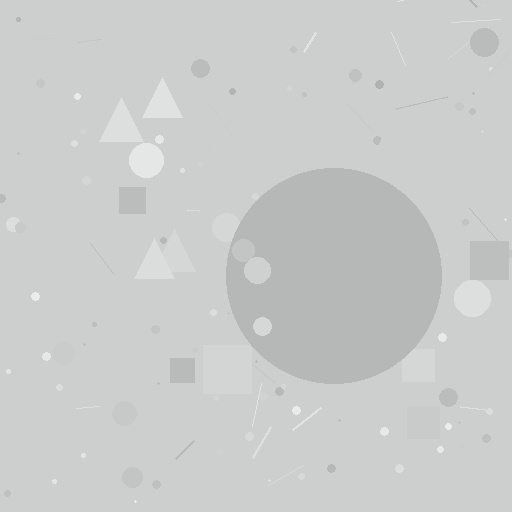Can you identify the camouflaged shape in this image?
The camouflaged shape is a circle.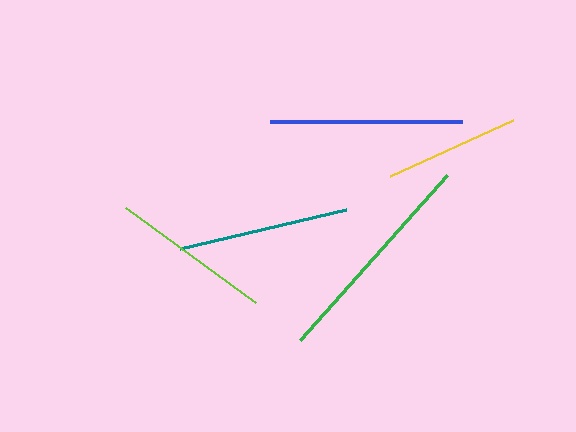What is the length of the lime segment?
The lime segment is approximately 160 pixels long.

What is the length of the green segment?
The green segment is approximately 221 pixels long.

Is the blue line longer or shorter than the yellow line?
The blue line is longer than the yellow line.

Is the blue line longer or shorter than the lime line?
The blue line is longer than the lime line.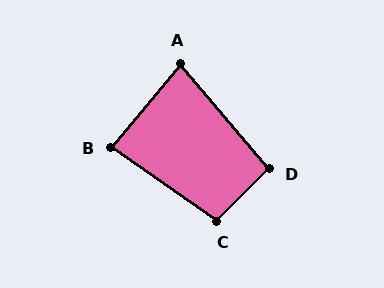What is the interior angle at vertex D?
Approximately 95 degrees (approximately right).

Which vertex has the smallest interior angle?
A, at approximately 80 degrees.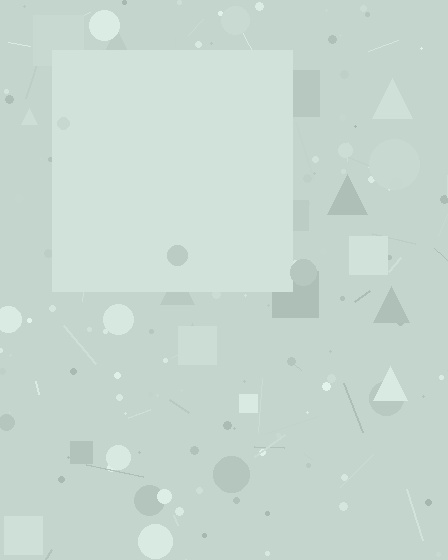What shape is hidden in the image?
A square is hidden in the image.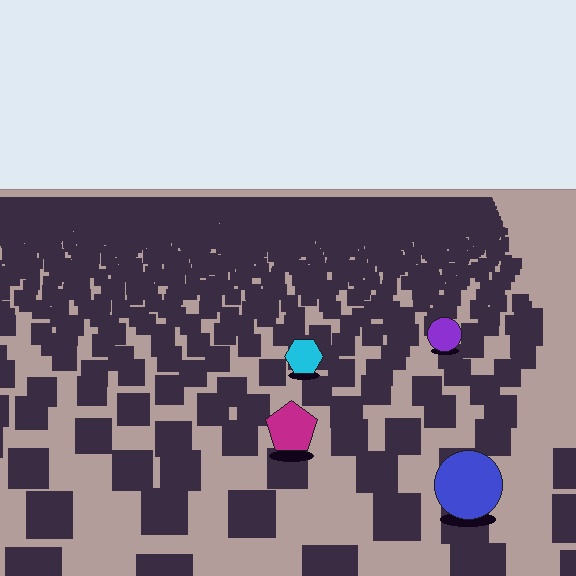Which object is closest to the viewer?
The blue circle is closest. The texture marks near it are larger and more spread out.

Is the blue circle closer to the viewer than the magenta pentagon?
Yes. The blue circle is closer — you can tell from the texture gradient: the ground texture is coarser near it.